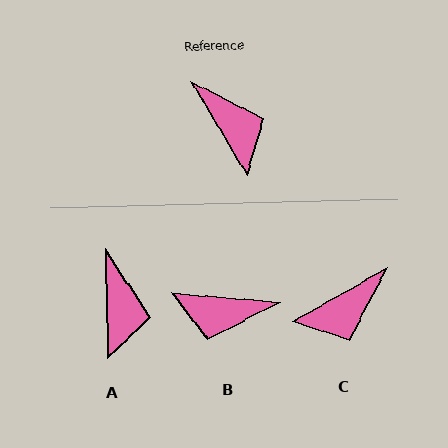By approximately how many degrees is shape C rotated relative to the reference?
Approximately 91 degrees clockwise.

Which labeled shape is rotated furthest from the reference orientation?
B, about 126 degrees away.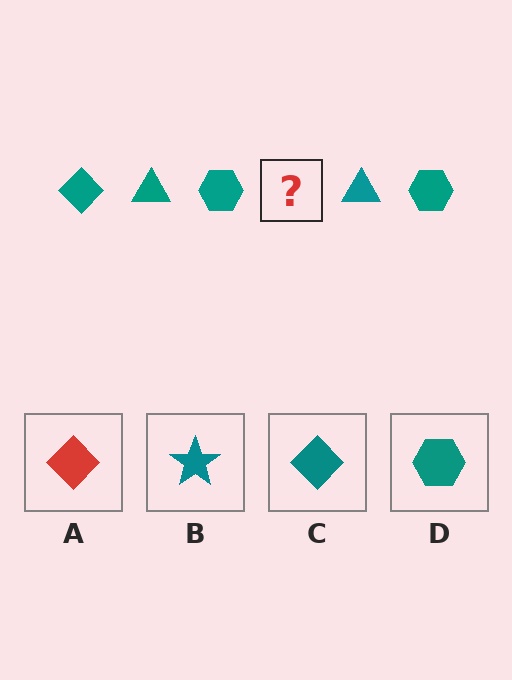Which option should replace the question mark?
Option C.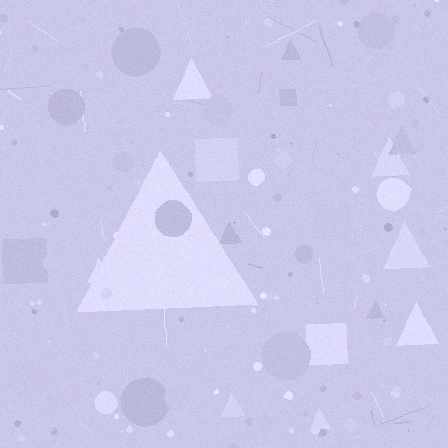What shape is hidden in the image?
A triangle is hidden in the image.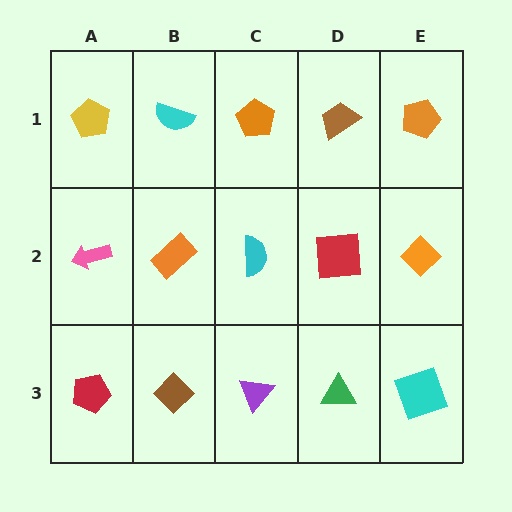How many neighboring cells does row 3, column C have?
3.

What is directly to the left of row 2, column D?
A cyan semicircle.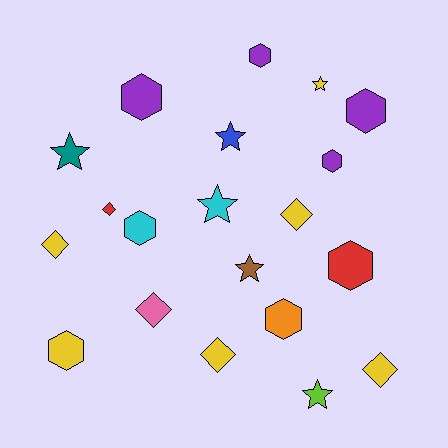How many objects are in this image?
There are 20 objects.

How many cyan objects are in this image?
There are 2 cyan objects.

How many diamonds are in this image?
There are 6 diamonds.